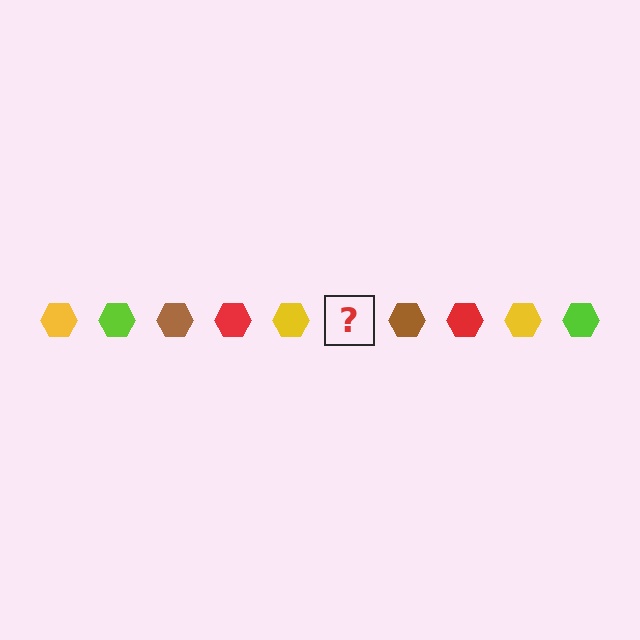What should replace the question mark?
The question mark should be replaced with a lime hexagon.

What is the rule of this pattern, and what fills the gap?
The rule is that the pattern cycles through yellow, lime, brown, red hexagons. The gap should be filled with a lime hexagon.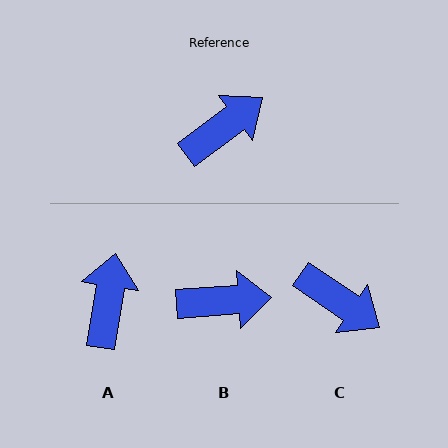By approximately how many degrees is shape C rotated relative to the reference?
Approximately 71 degrees clockwise.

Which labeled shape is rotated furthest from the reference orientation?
C, about 71 degrees away.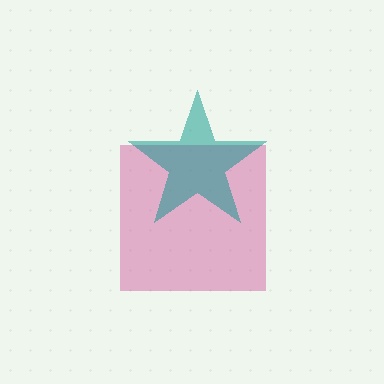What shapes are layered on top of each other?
The layered shapes are: a magenta square, a teal star.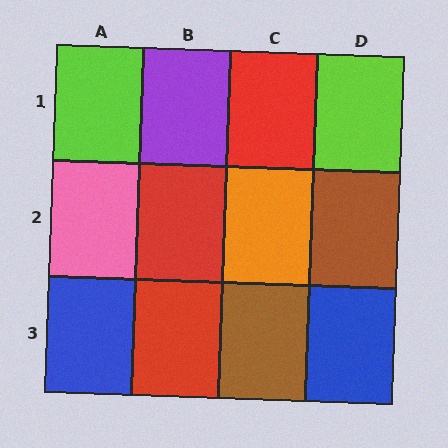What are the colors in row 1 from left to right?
Lime, purple, red, lime.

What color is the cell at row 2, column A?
Pink.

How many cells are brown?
2 cells are brown.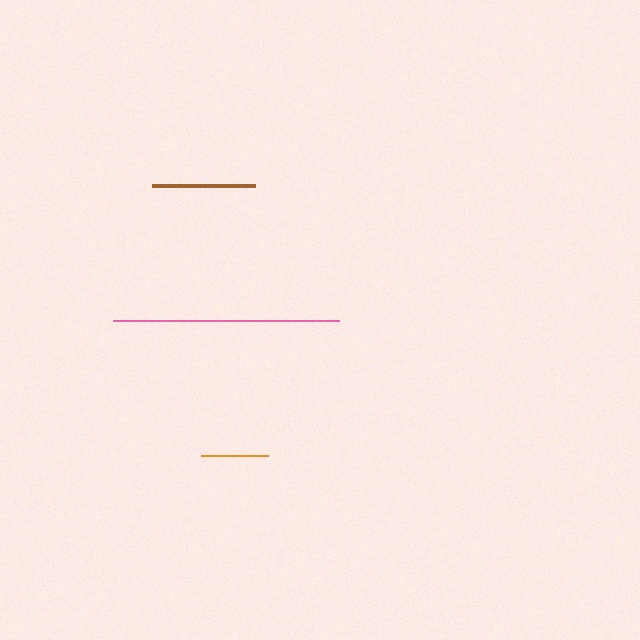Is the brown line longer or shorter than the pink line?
The pink line is longer than the brown line.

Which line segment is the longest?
The pink line is the longest at approximately 227 pixels.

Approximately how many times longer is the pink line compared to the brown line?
The pink line is approximately 2.2 times the length of the brown line.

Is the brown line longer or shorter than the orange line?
The brown line is longer than the orange line.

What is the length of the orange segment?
The orange segment is approximately 67 pixels long.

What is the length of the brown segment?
The brown segment is approximately 104 pixels long.